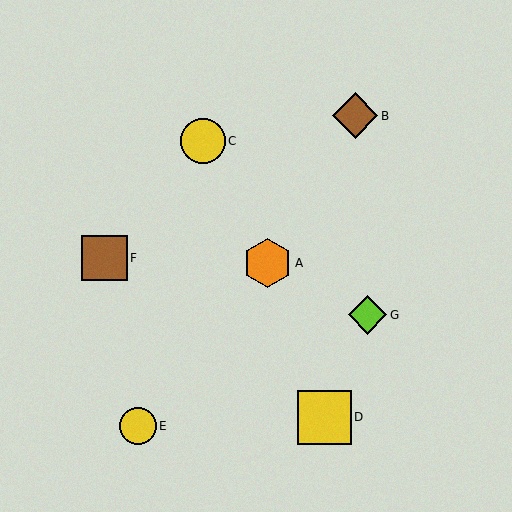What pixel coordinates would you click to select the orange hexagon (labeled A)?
Click at (268, 263) to select the orange hexagon A.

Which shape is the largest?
The yellow square (labeled D) is the largest.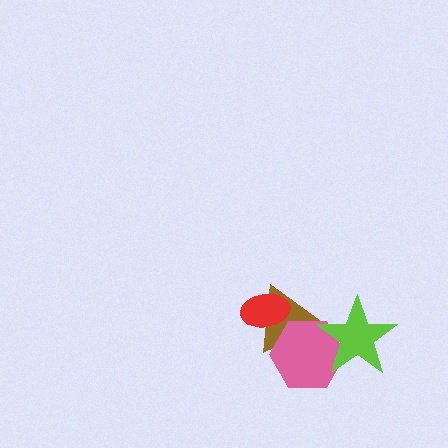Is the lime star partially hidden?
No, no other shape covers it.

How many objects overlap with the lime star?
2 objects overlap with the lime star.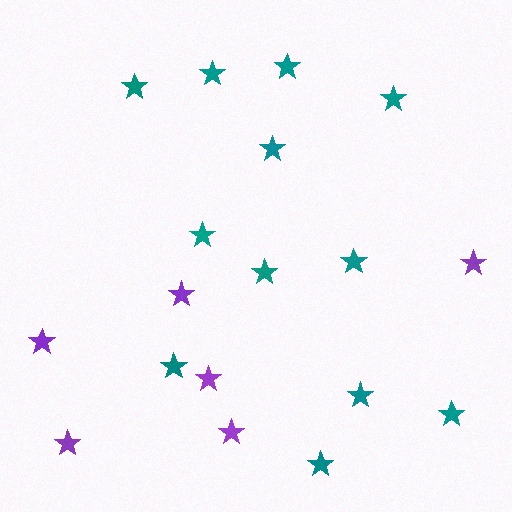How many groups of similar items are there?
There are 2 groups: one group of purple stars (6) and one group of teal stars (12).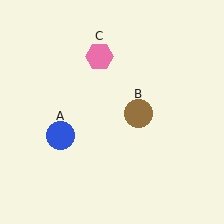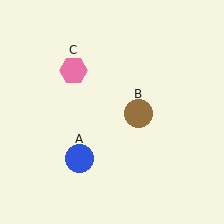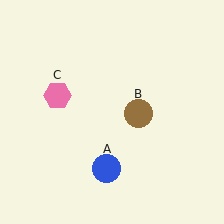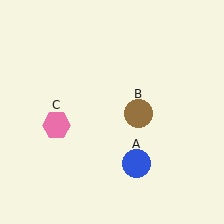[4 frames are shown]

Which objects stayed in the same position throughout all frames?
Brown circle (object B) remained stationary.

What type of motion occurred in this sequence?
The blue circle (object A), pink hexagon (object C) rotated counterclockwise around the center of the scene.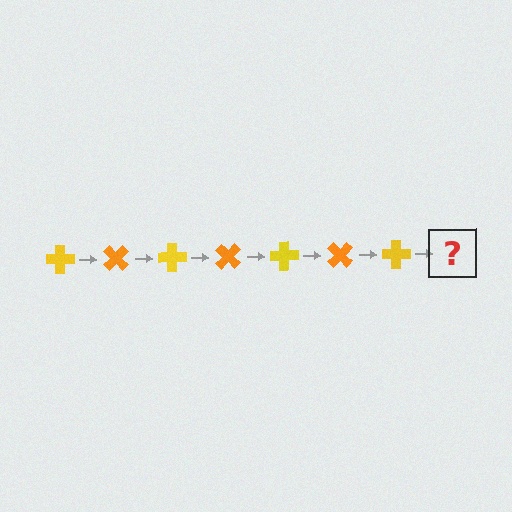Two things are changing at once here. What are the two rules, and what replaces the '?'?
The two rules are that it rotates 45 degrees each step and the color cycles through yellow and orange. The '?' should be an orange cross, rotated 315 degrees from the start.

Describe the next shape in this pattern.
It should be an orange cross, rotated 315 degrees from the start.